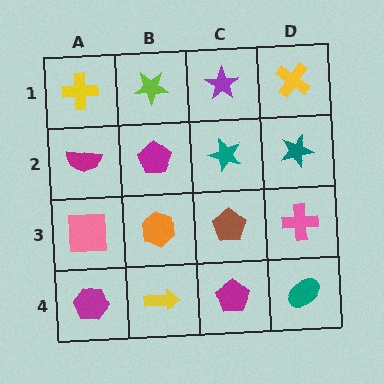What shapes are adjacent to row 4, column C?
A brown pentagon (row 3, column C), a yellow arrow (row 4, column B), a teal ellipse (row 4, column D).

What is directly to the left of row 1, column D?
A purple star.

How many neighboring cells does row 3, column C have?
4.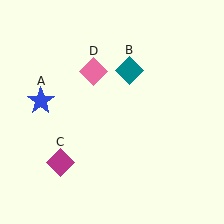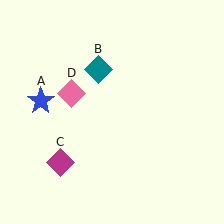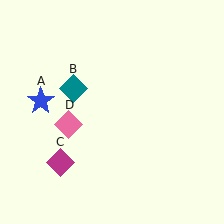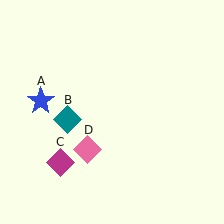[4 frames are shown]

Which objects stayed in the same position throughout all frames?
Blue star (object A) and magenta diamond (object C) remained stationary.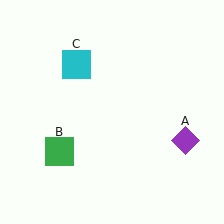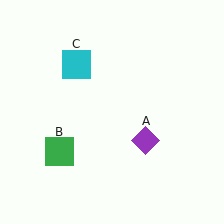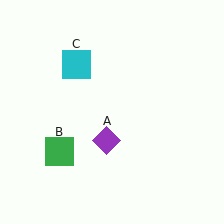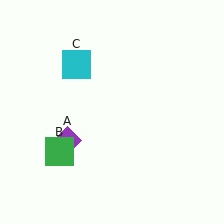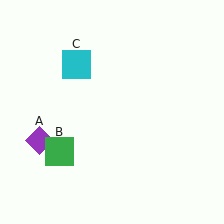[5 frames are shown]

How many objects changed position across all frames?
1 object changed position: purple diamond (object A).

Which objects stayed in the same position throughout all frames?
Green square (object B) and cyan square (object C) remained stationary.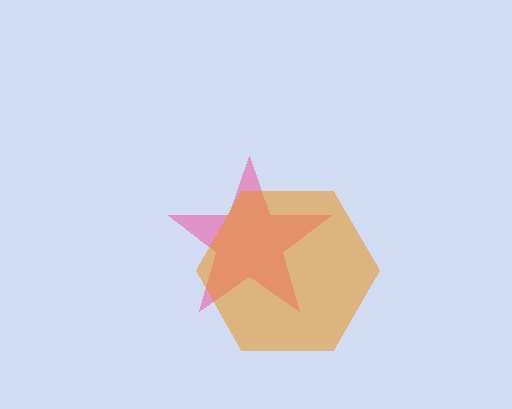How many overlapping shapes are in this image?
There are 2 overlapping shapes in the image.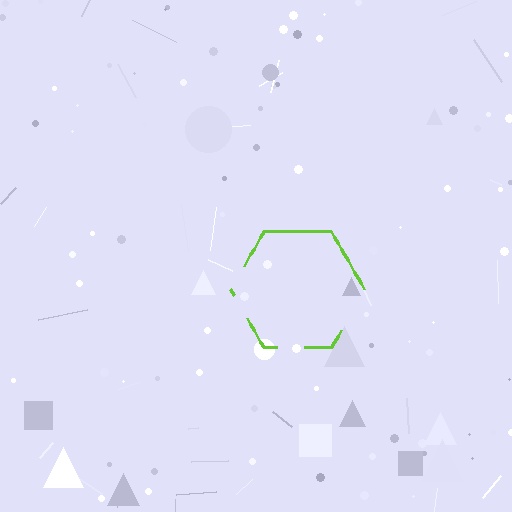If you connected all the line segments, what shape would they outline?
They would outline a hexagon.